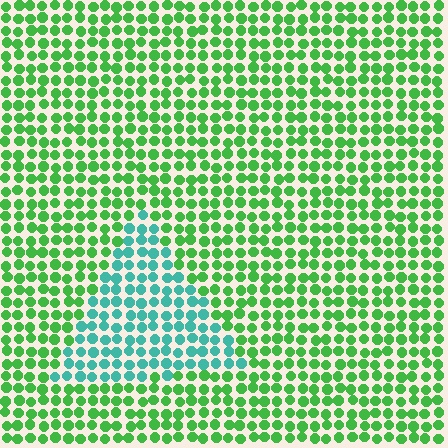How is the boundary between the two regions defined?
The boundary is defined purely by a slight shift in hue (about 49 degrees). Spacing, size, and orientation are identical on both sides.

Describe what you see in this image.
The image is filled with small green elements in a uniform arrangement. A triangle-shaped region is visible where the elements are tinted to a slightly different hue, forming a subtle color boundary.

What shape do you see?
I see a triangle.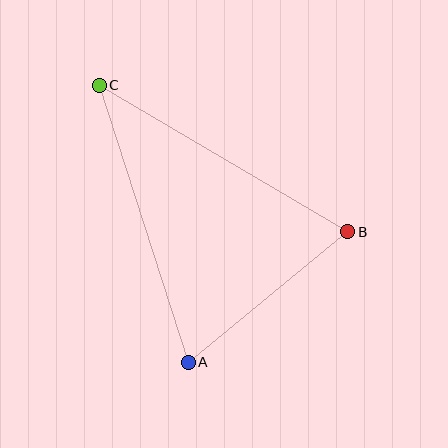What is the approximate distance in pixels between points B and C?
The distance between B and C is approximately 288 pixels.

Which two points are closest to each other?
Points A and B are closest to each other.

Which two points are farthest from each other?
Points A and C are farthest from each other.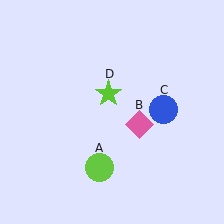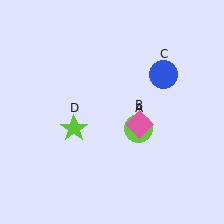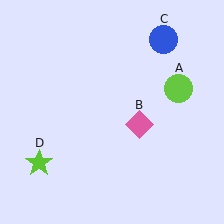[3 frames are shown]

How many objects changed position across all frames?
3 objects changed position: lime circle (object A), blue circle (object C), lime star (object D).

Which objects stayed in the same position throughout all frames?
Pink diamond (object B) remained stationary.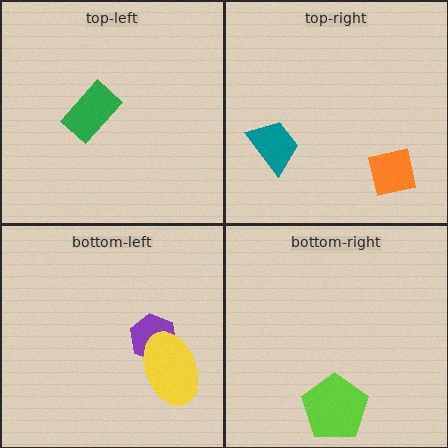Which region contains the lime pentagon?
The bottom-right region.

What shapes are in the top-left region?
The green rectangle.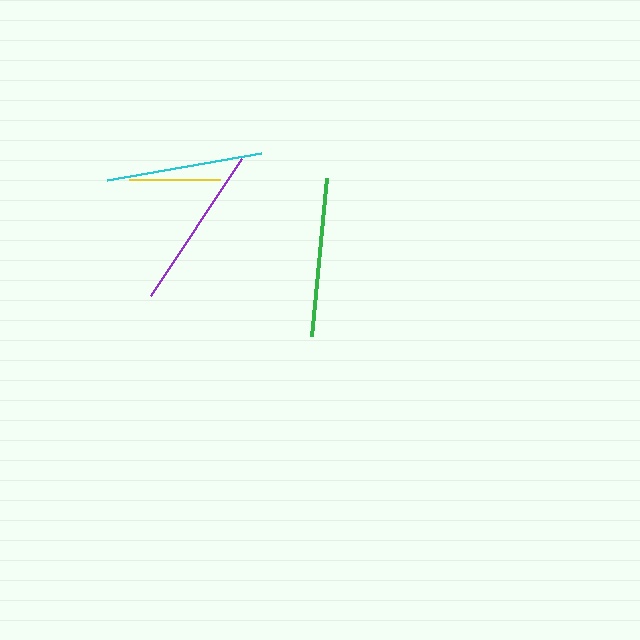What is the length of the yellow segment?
The yellow segment is approximately 91 pixels long.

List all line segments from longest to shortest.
From longest to shortest: purple, green, cyan, yellow.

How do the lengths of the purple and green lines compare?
The purple and green lines are approximately the same length.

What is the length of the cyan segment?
The cyan segment is approximately 157 pixels long.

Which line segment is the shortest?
The yellow line is the shortest at approximately 91 pixels.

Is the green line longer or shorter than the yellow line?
The green line is longer than the yellow line.